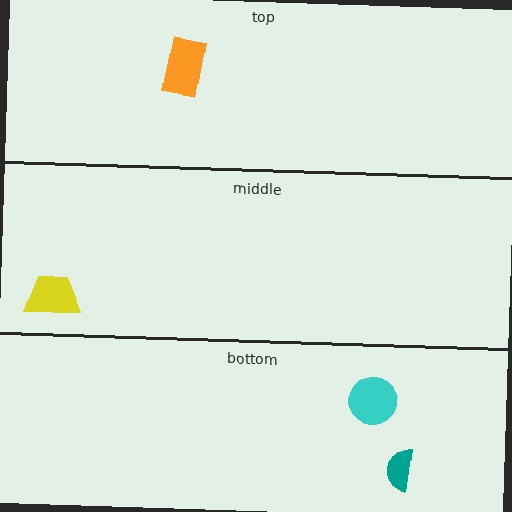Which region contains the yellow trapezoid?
The middle region.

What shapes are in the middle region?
The yellow trapezoid.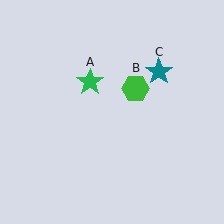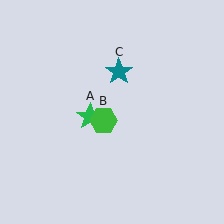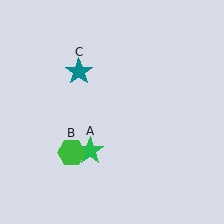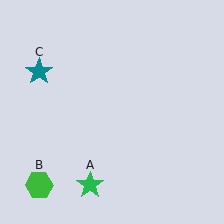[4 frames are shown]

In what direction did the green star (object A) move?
The green star (object A) moved down.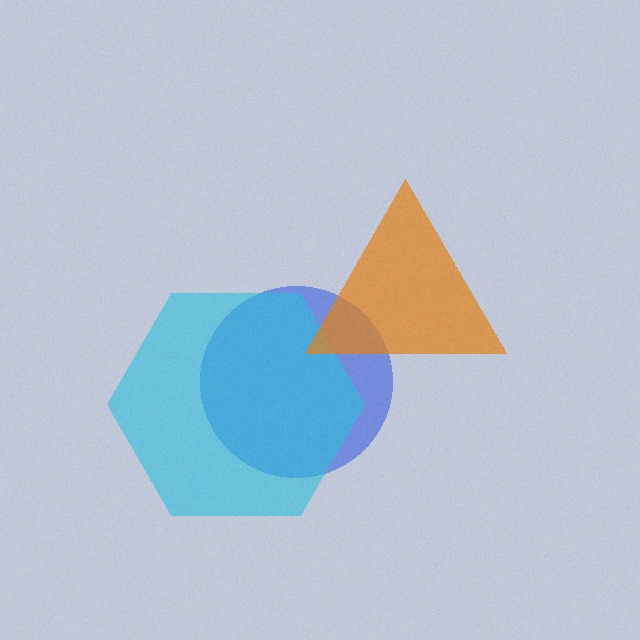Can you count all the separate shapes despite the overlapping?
Yes, there are 3 separate shapes.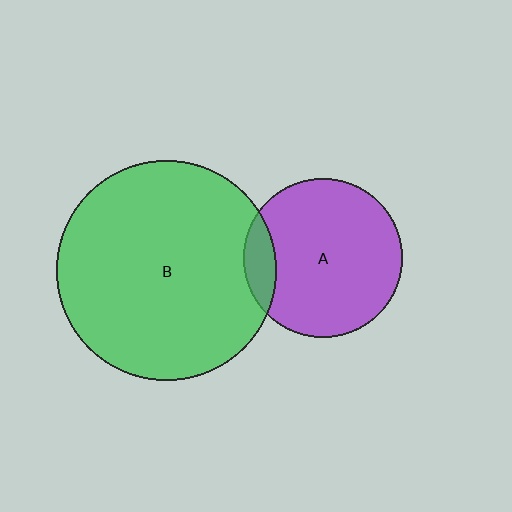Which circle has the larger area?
Circle B (green).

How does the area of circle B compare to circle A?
Approximately 1.9 times.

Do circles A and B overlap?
Yes.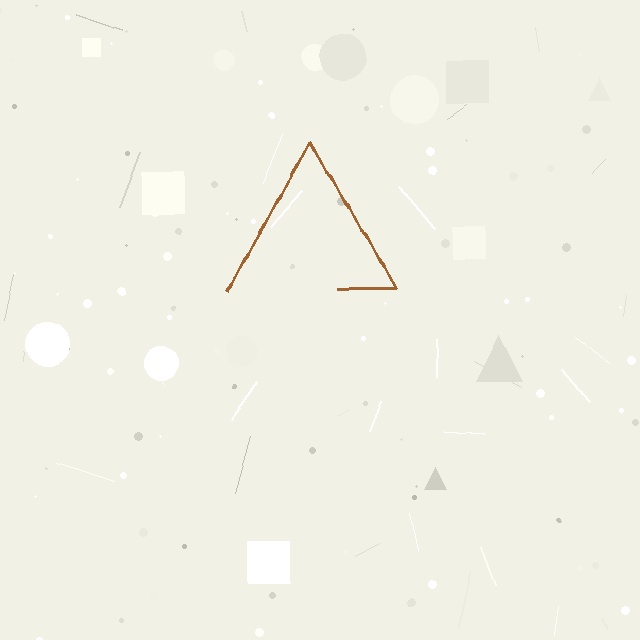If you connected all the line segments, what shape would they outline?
They would outline a triangle.